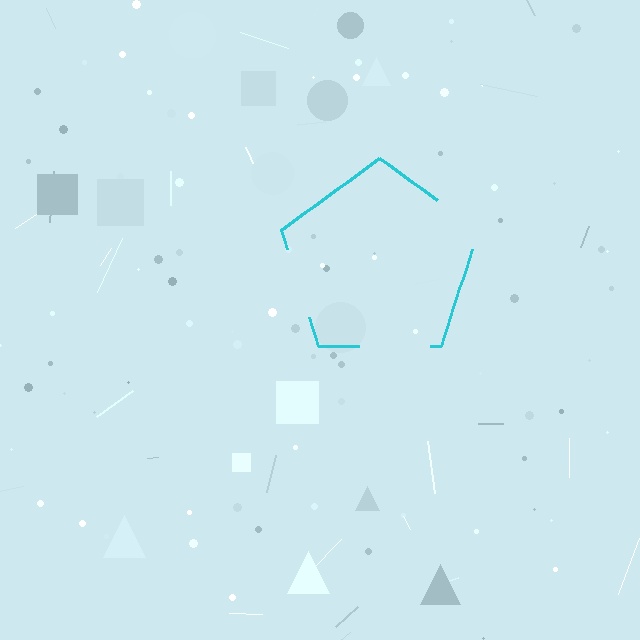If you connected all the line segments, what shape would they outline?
They would outline a pentagon.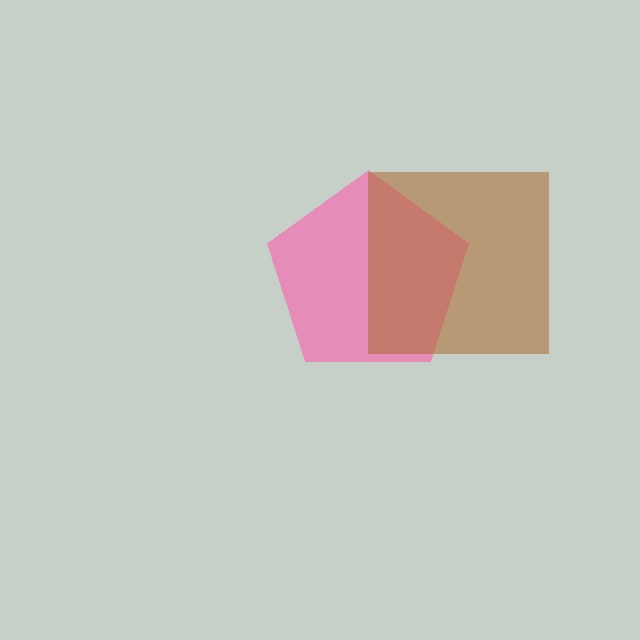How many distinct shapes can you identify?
There are 2 distinct shapes: a pink pentagon, a brown square.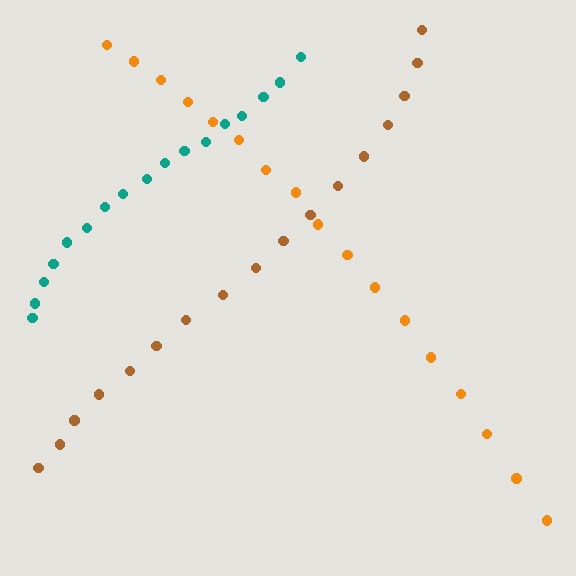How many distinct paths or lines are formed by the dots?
There are 3 distinct paths.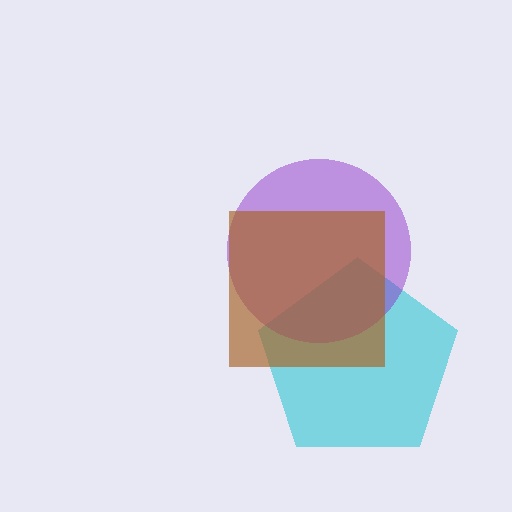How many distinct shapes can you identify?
There are 3 distinct shapes: a cyan pentagon, a purple circle, a brown square.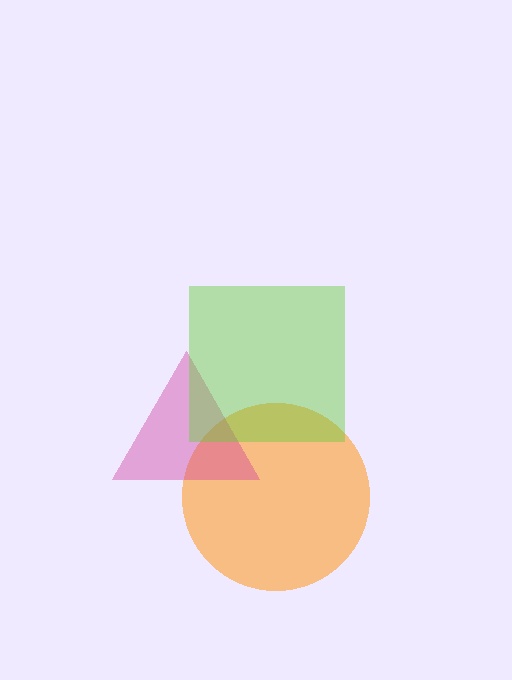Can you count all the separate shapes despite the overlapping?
Yes, there are 3 separate shapes.